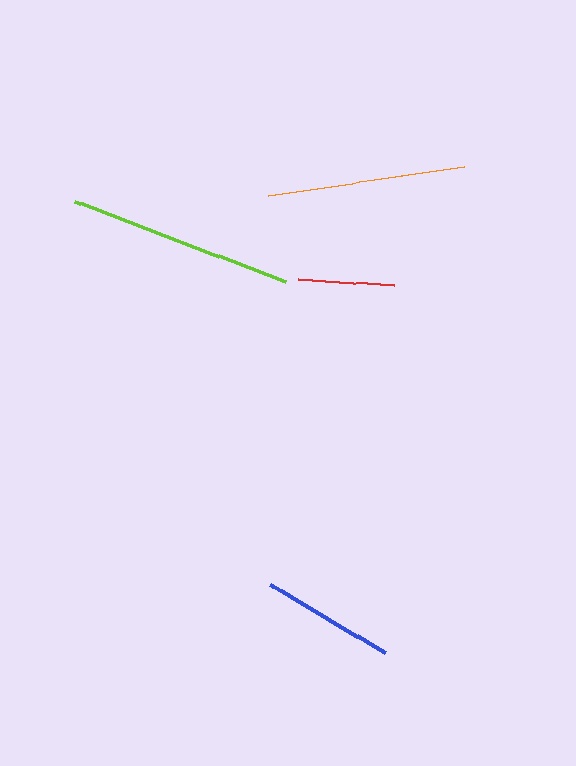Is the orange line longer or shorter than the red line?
The orange line is longer than the red line.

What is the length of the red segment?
The red segment is approximately 97 pixels long.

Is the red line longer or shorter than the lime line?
The lime line is longer than the red line.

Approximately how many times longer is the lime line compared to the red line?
The lime line is approximately 2.3 times the length of the red line.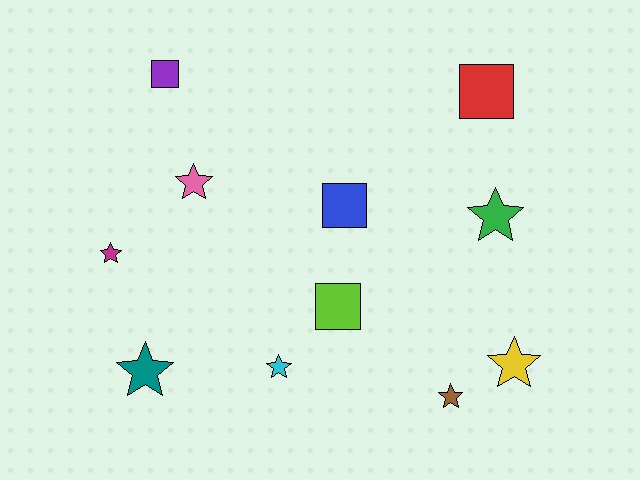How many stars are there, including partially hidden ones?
There are 7 stars.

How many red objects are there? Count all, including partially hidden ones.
There is 1 red object.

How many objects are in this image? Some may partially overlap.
There are 11 objects.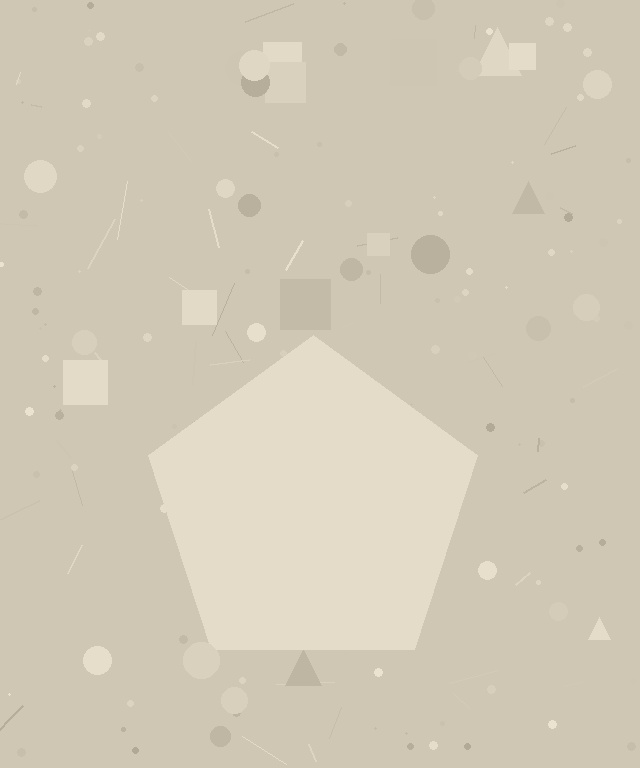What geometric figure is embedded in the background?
A pentagon is embedded in the background.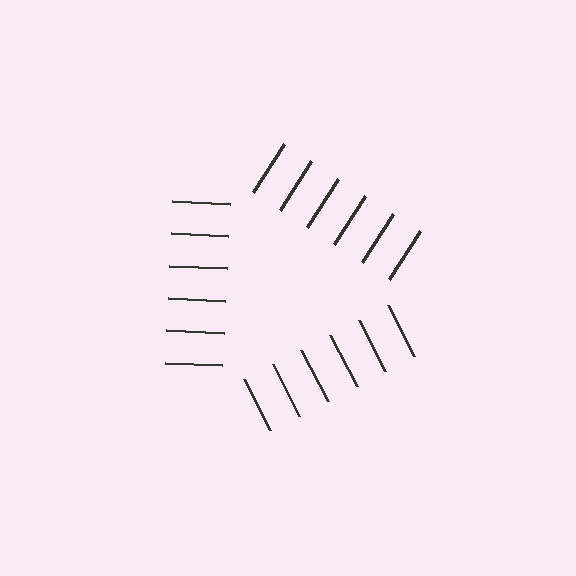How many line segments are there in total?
18 — 6 along each of the 3 edges.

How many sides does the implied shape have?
3 sides — the line-ends trace a triangle.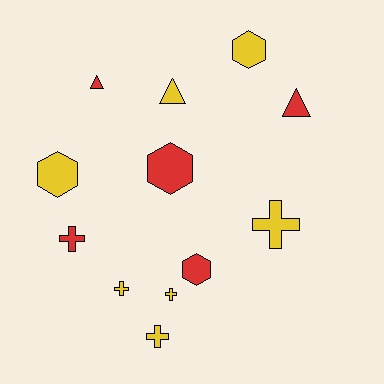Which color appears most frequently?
Yellow, with 7 objects.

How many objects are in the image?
There are 12 objects.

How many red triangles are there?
There are 2 red triangles.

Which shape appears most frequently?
Cross, with 5 objects.